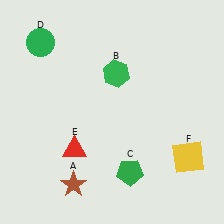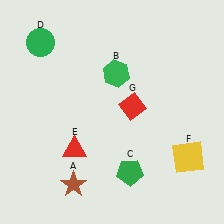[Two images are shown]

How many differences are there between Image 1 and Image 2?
There is 1 difference between the two images.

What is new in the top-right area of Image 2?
A red diamond (G) was added in the top-right area of Image 2.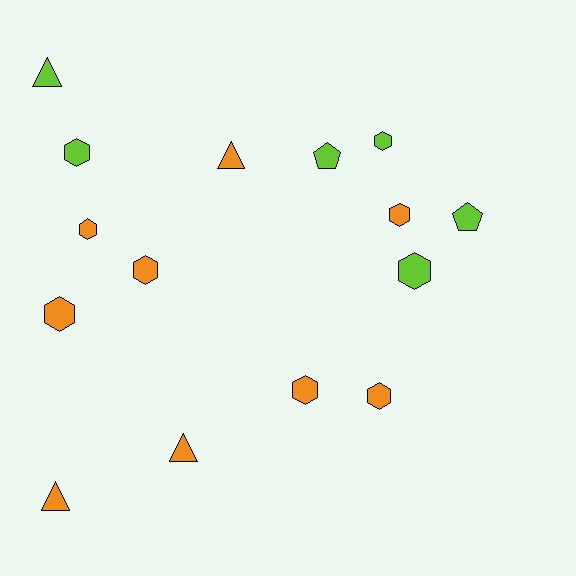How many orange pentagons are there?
There are no orange pentagons.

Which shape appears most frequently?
Hexagon, with 9 objects.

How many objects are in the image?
There are 15 objects.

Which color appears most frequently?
Orange, with 9 objects.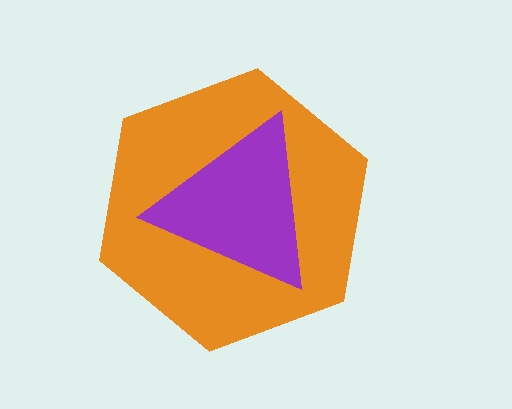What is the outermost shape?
The orange hexagon.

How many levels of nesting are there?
2.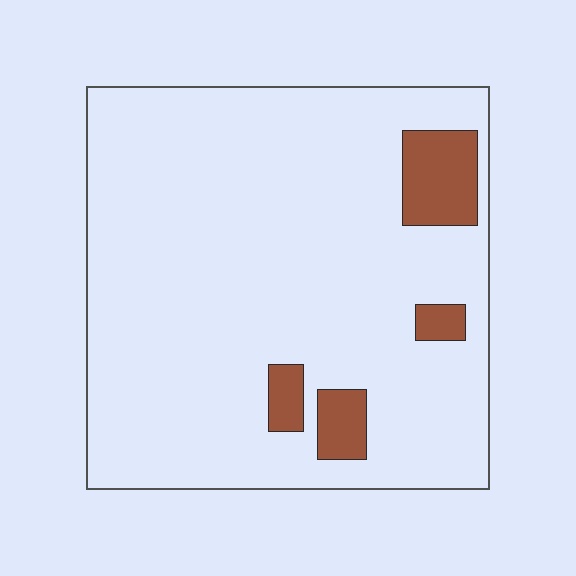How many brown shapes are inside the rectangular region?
4.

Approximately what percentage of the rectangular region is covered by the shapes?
Approximately 10%.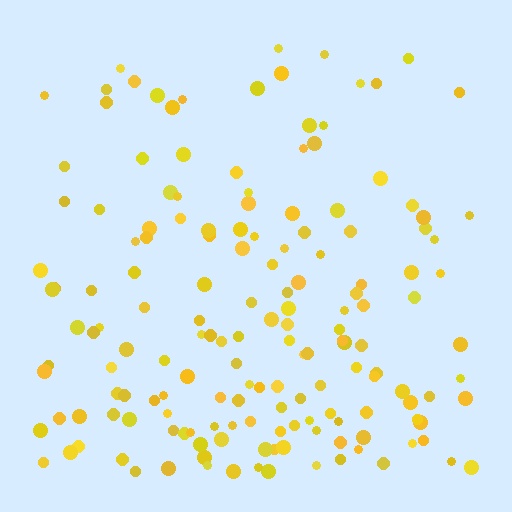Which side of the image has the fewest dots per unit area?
The top.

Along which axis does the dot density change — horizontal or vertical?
Vertical.